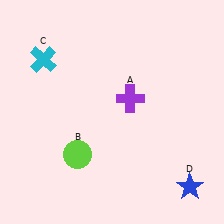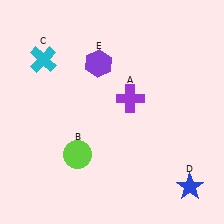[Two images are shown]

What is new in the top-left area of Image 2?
A purple hexagon (E) was added in the top-left area of Image 2.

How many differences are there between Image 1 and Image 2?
There is 1 difference between the two images.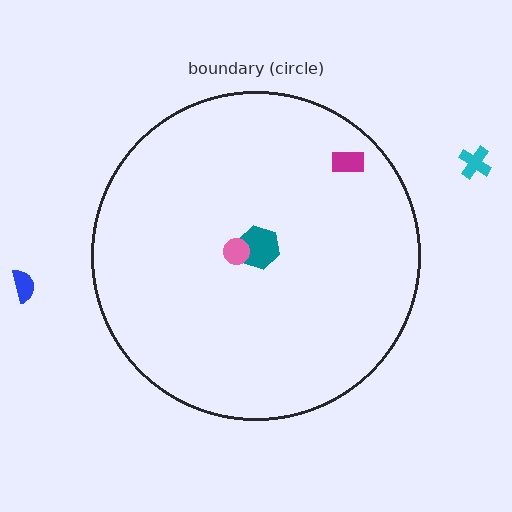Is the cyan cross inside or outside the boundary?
Outside.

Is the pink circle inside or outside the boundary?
Inside.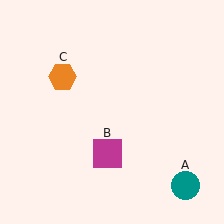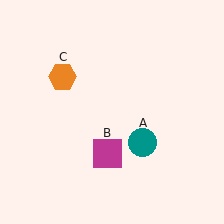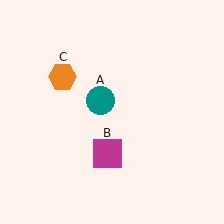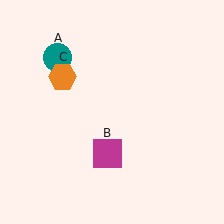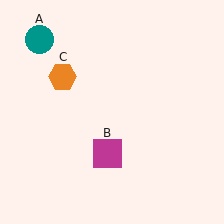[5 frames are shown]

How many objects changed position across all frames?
1 object changed position: teal circle (object A).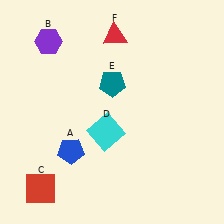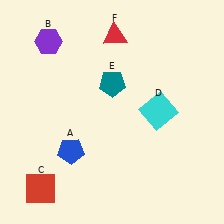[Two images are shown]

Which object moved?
The cyan square (D) moved right.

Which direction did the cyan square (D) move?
The cyan square (D) moved right.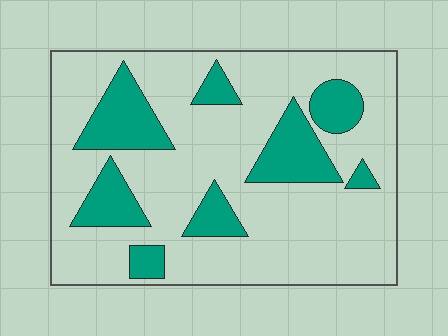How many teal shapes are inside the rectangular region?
8.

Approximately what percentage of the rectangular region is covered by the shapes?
Approximately 25%.